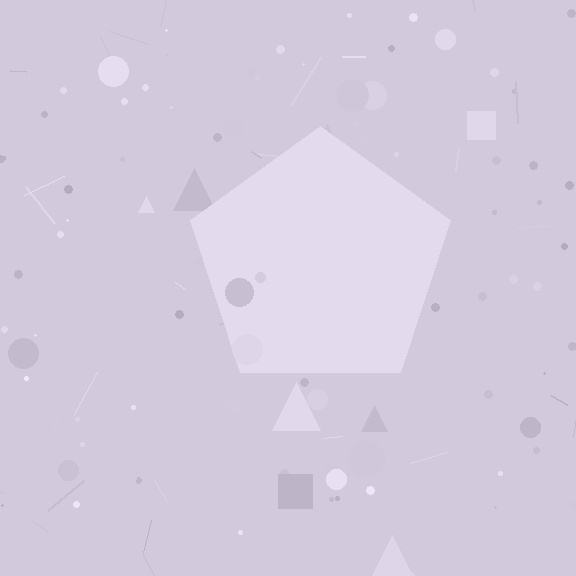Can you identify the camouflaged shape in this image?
The camouflaged shape is a pentagon.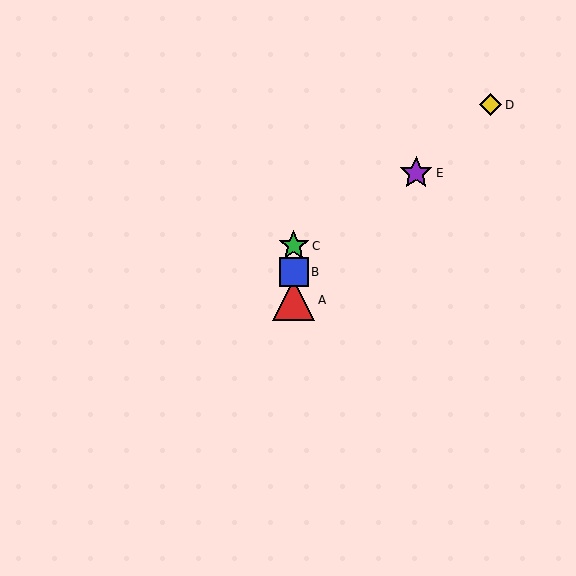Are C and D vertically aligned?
No, C is at x≈294 and D is at x≈491.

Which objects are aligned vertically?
Objects A, B, C are aligned vertically.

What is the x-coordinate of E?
Object E is at x≈416.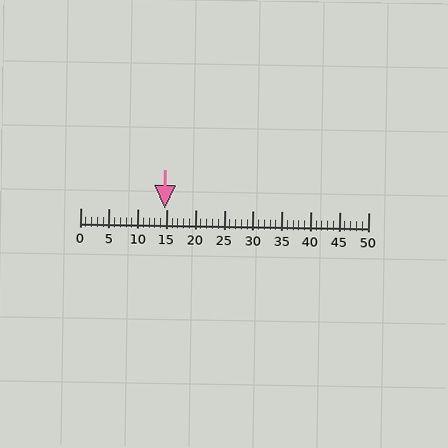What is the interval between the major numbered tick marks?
The major tick marks are spaced 5 units apart.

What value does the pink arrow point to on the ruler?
The pink arrow points to approximately 15.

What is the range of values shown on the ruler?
The ruler shows values from 0 to 50.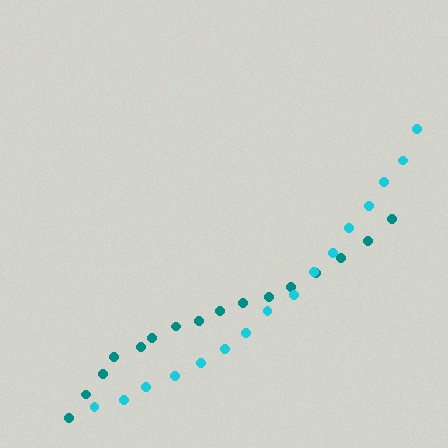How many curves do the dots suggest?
There are 2 distinct paths.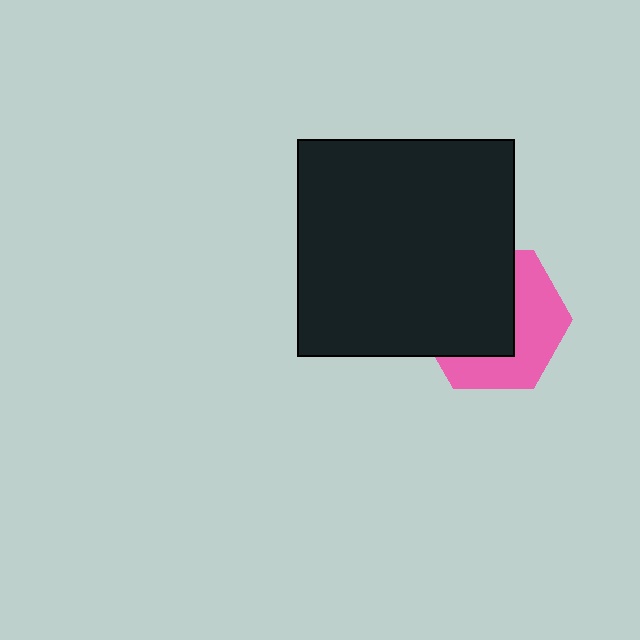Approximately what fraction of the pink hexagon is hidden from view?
Roughly 55% of the pink hexagon is hidden behind the black square.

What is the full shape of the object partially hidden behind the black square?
The partially hidden object is a pink hexagon.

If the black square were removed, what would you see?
You would see the complete pink hexagon.